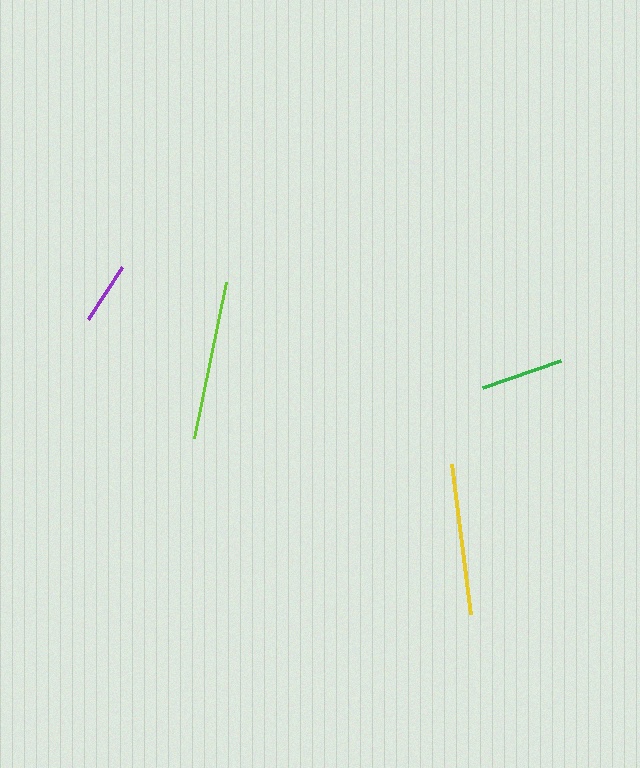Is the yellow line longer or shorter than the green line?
The yellow line is longer than the green line.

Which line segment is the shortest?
The purple line is the shortest at approximately 63 pixels.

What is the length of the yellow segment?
The yellow segment is approximately 151 pixels long.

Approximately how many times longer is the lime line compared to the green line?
The lime line is approximately 1.9 times the length of the green line.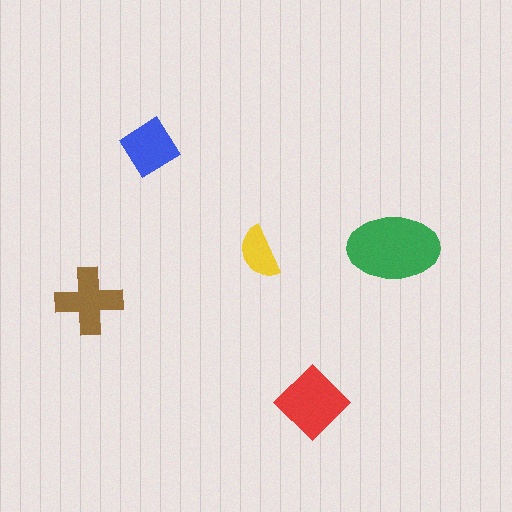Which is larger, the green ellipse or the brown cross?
The green ellipse.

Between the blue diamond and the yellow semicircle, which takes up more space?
The blue diamond.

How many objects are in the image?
There are 5 objects in the image.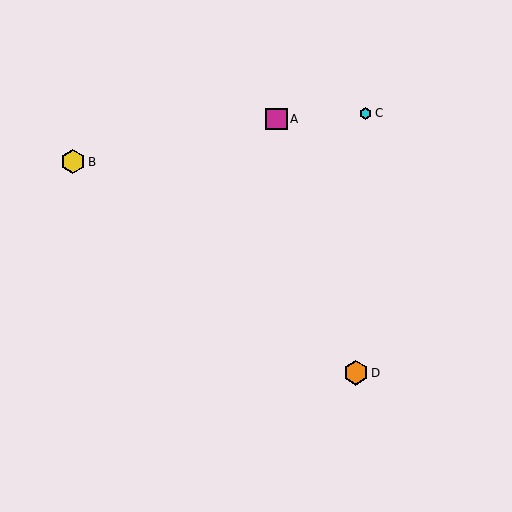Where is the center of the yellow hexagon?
The center of the yellow hexagon is at (73, 162).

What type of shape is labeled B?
Shape B is a yellow hexagon.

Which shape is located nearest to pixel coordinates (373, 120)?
The cyan hexagon (labeled C) at (366, 113) is nearest to that location.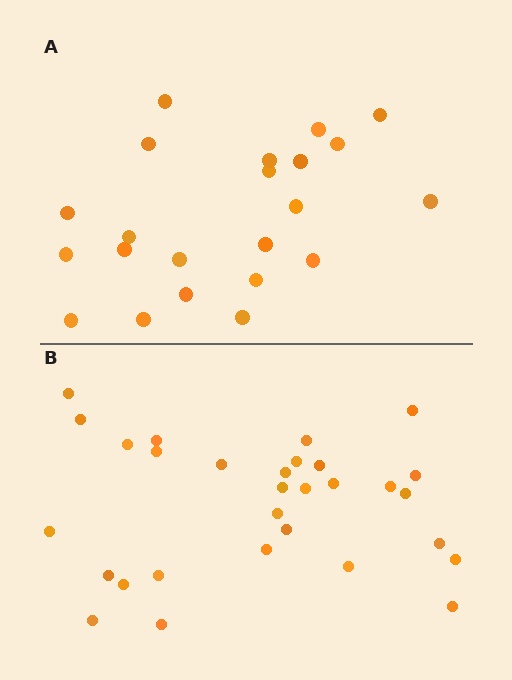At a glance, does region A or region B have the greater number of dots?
Region B (the bottom region) has more dots.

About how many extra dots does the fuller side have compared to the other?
Region B has roughly 8 or so more dots than region A.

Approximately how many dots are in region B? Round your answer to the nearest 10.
About 30 dots.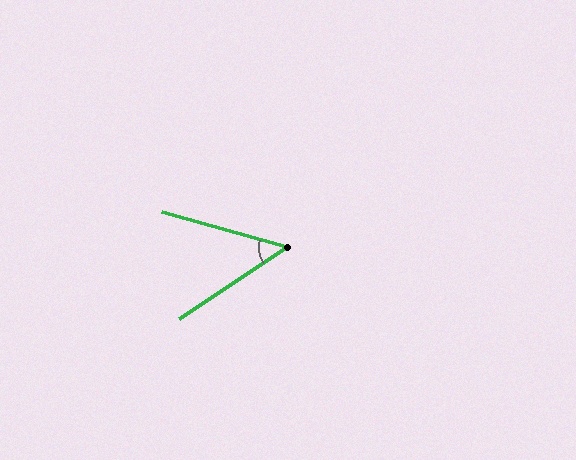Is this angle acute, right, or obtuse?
It is acute.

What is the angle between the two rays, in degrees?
Approximately 49 degrees.